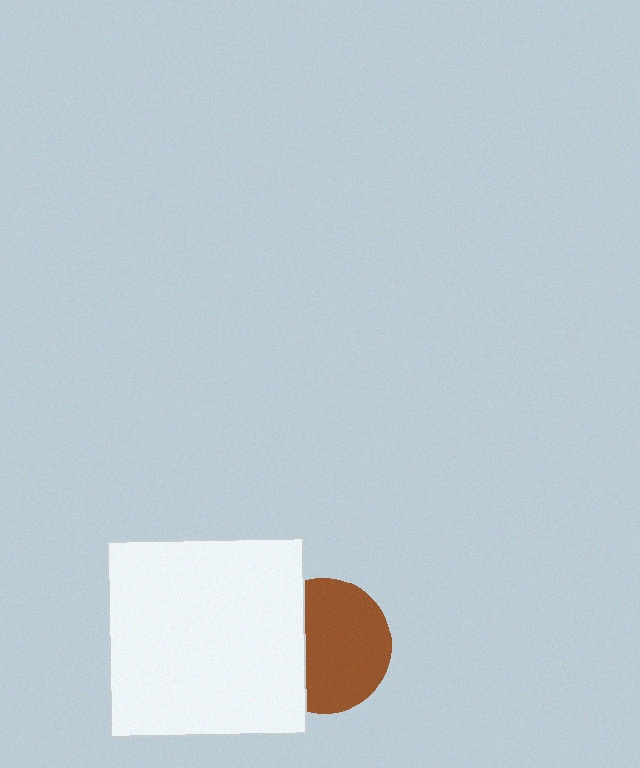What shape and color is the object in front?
The object in front is a white square.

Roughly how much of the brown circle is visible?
Most of it is visible (roughly 66%).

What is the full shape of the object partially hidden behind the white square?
The partially hidden object is a brown circle.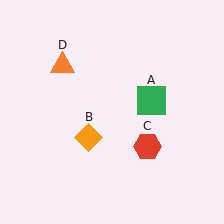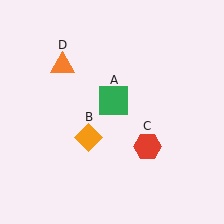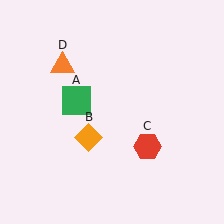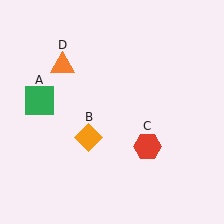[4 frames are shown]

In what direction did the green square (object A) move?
The green square (object A) moved left.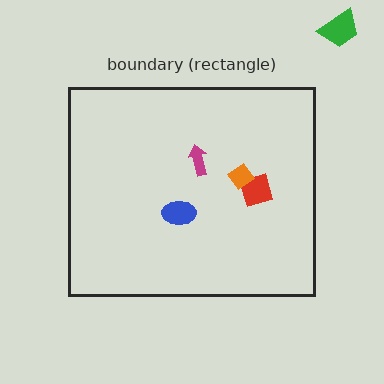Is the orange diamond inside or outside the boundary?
Inside.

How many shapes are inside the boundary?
4 inside, 1 outside.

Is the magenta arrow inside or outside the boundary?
Inside.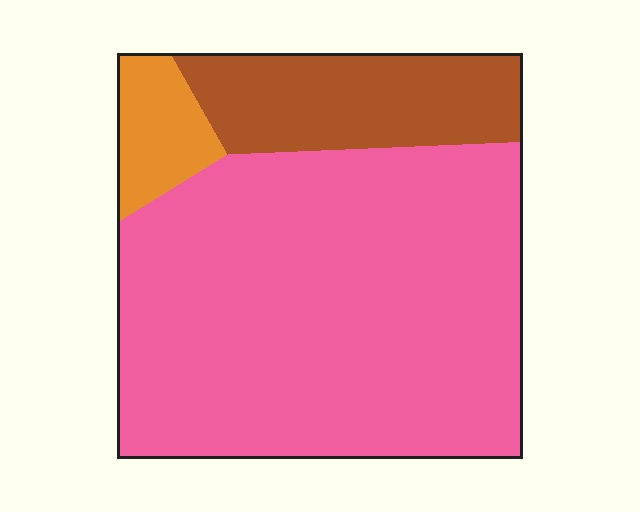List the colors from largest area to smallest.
From largest to smallest: pink, brown, orange.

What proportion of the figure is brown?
Brown takes up less than a quarter of the figure.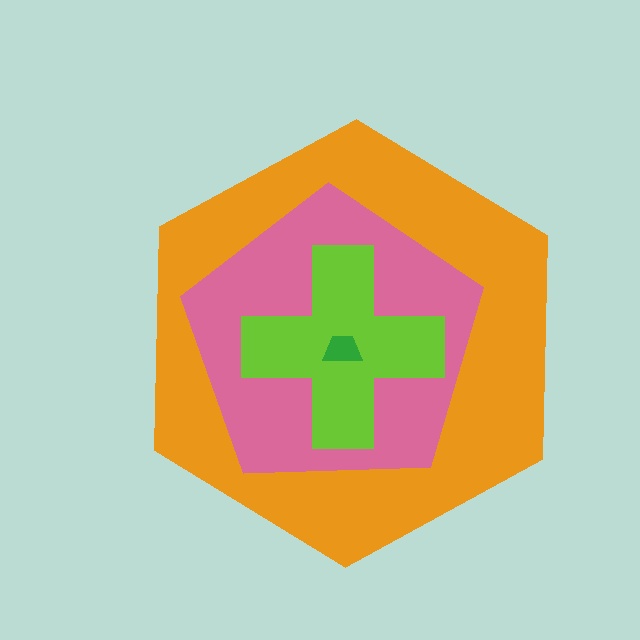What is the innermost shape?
The green trapezoid.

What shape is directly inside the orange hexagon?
The pink pentagon.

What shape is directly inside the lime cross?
The green trapezoid.